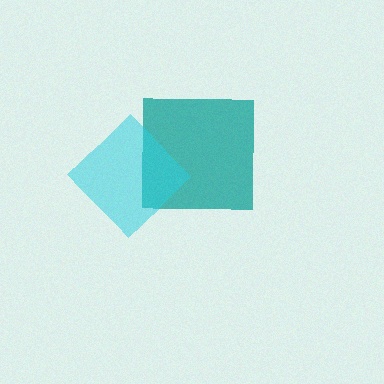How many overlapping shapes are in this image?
There are 2 overlapping shapes in the image.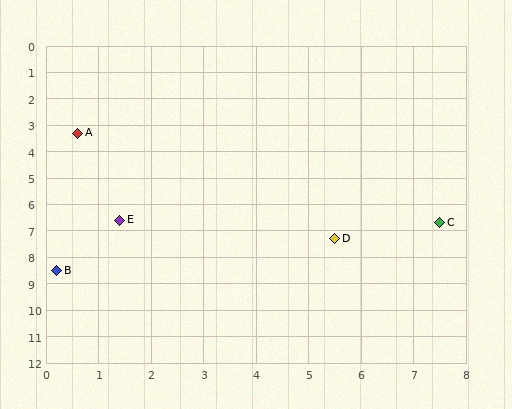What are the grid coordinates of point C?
Point C is at approximately (7.5, 6.7).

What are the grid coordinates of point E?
Point E is at approximately (1.4, 6.6).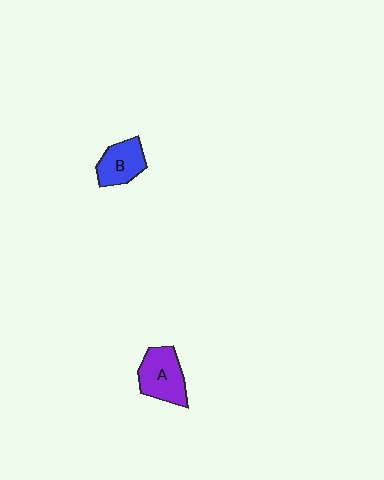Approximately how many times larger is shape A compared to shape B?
Approximately 1.3 times.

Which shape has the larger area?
Shape A (purple).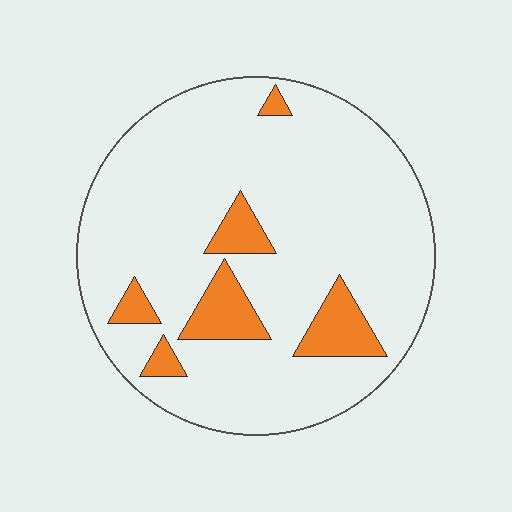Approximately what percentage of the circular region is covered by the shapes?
Approximately 15%.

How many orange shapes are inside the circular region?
6.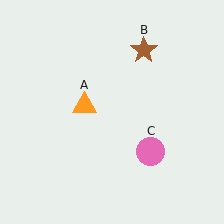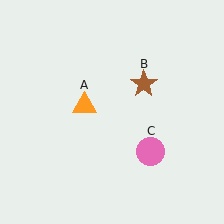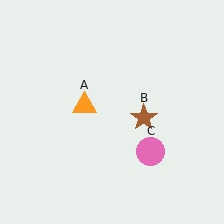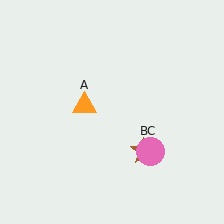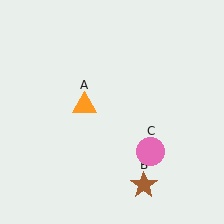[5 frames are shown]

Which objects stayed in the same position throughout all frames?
Orange triangle (object A) and pink circle (object C) remained stationary.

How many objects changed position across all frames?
1 object changed position: brown star (object B).